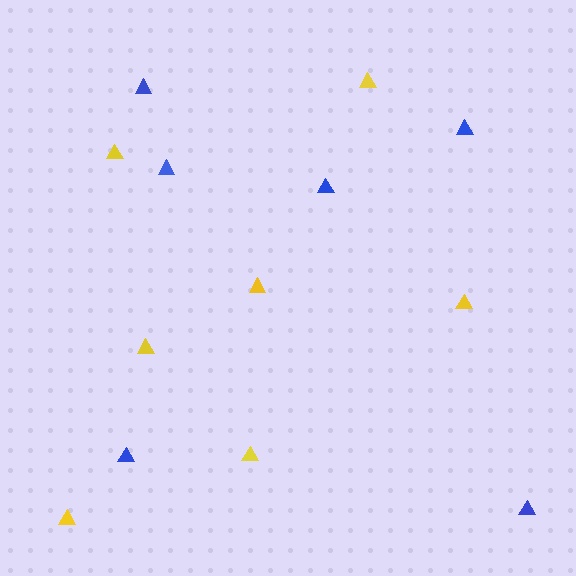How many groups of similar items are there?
There are 2 groups: one group of blue triangles (6) and one group of yellow triangles (7).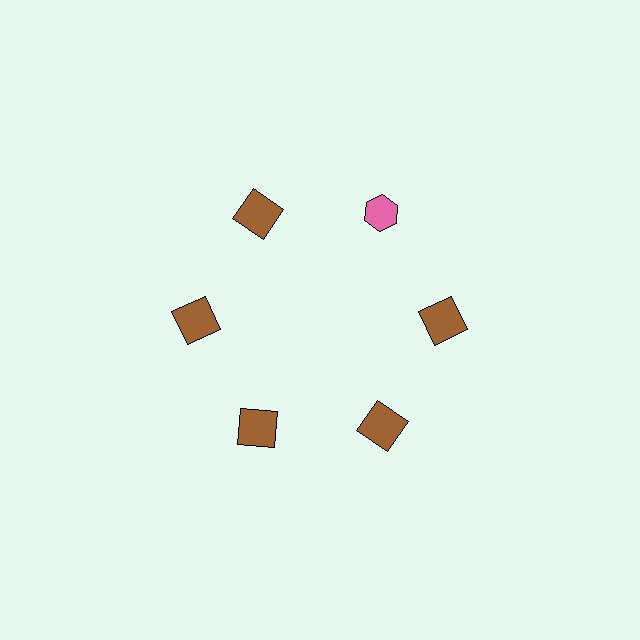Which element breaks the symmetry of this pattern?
The pink hexagon at roughly the 1 o'clock position breaks the symmetry. All other shapes are brown squares.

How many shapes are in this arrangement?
There are 6 shapes arranged in a ring pattern.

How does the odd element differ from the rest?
It differs in both color (pink instead of brown) and shape (hexagon instead of square).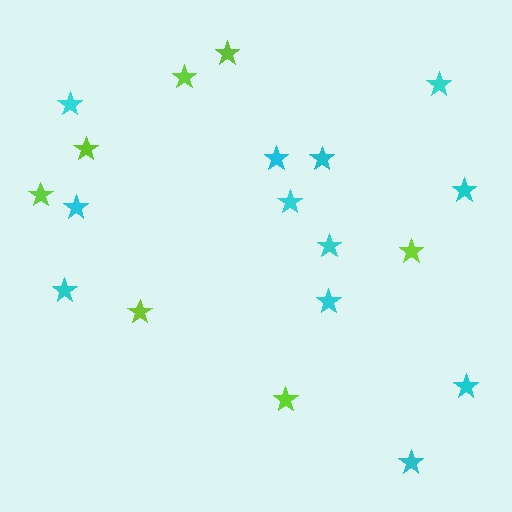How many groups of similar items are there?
There are 2 groups: one group of lime stars (7) and one group of cyan stars (12).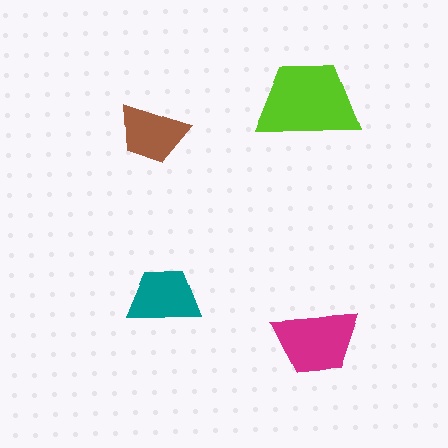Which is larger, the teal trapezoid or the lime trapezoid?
The lime one.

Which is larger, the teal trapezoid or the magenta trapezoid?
The magenta one.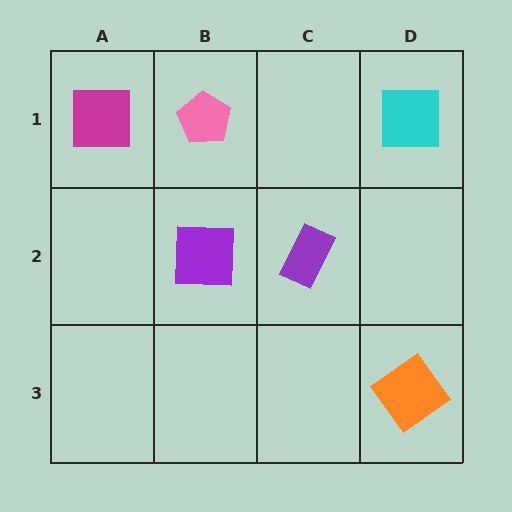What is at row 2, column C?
A purple rectangle.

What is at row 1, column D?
A cyan square.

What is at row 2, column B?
A purple square.